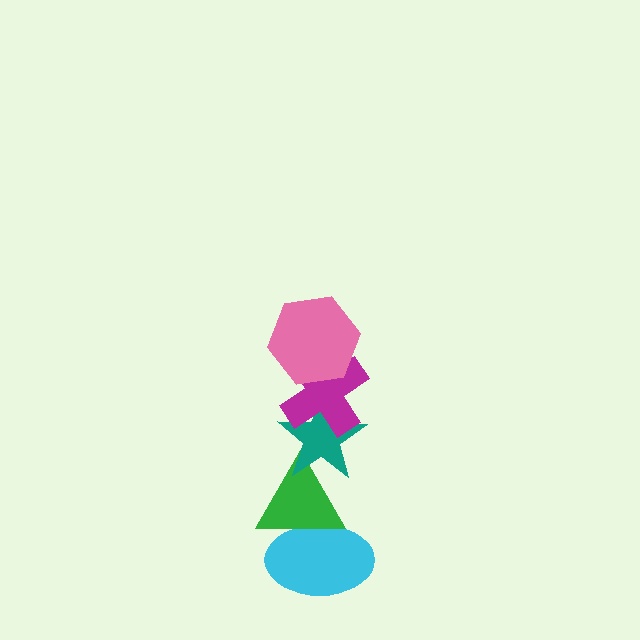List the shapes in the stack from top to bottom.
From top to bottom: the pink hexagon, the magenta cross, the teal star, the green triangle, the cyan ellipse.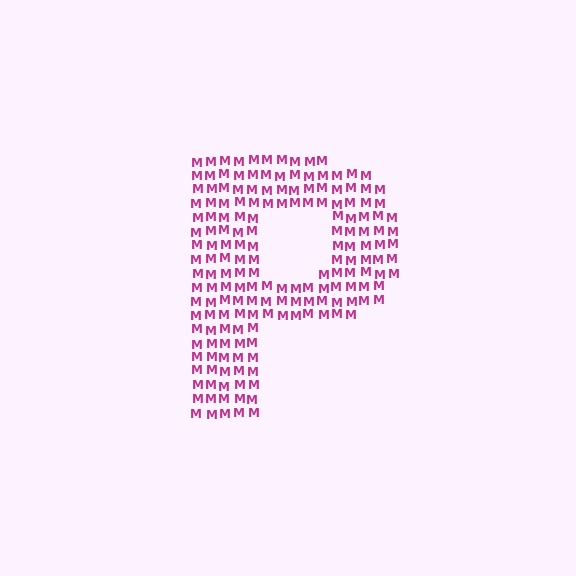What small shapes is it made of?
It is made of small letter M's.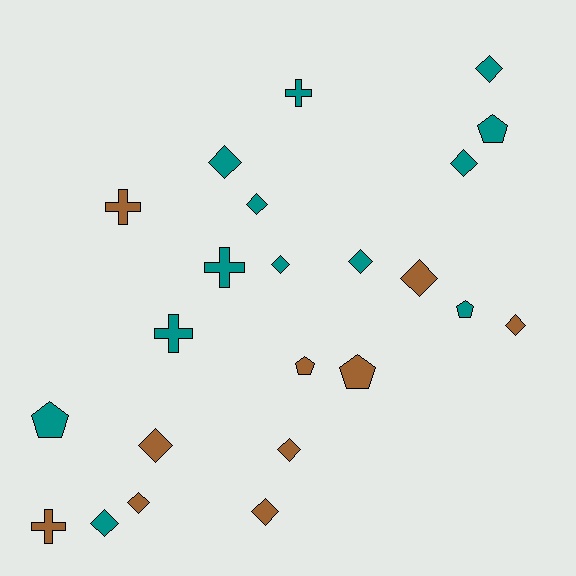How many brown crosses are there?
There are 2 brown crosses.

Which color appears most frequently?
Teal, with 13 objects.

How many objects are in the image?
There are 23 objects.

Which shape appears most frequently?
Diamond, with 13 objects.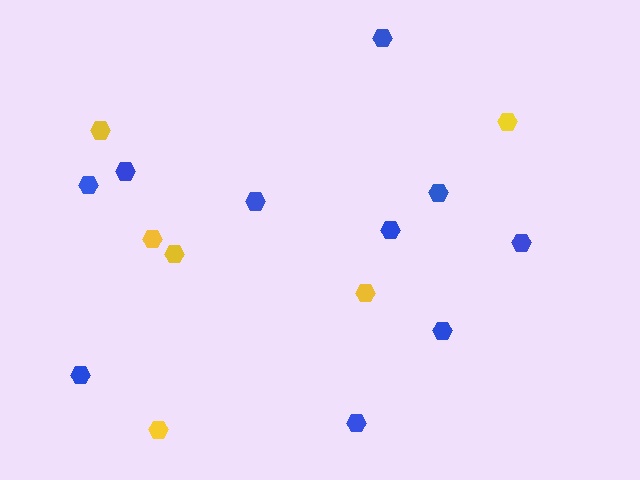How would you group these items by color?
There are 2 groups: one group of blue hexagons (10) and one group of yellow hexagons (6).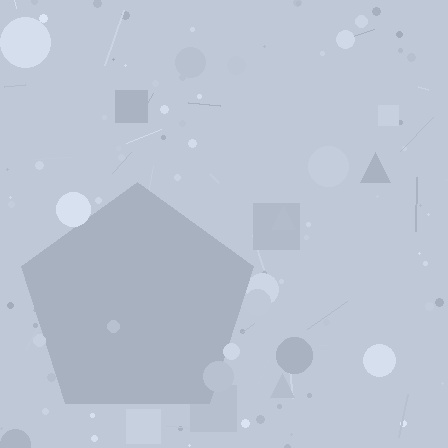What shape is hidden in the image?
A pentagon is hidden in the image.